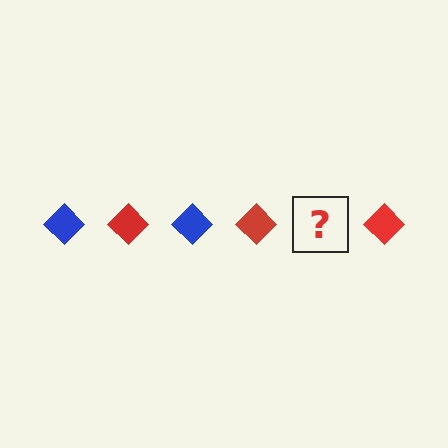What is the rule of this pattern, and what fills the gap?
The rule is that the pattern cycles through blue, red diamonds. The gap should be filled with a blue diamond.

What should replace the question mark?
The question mark should be replaced with a blue diamond.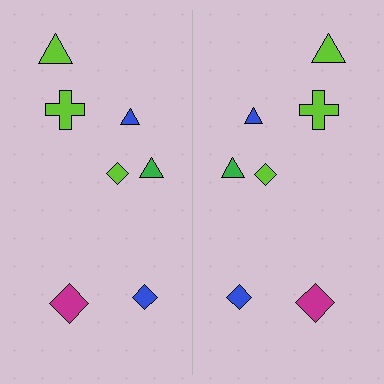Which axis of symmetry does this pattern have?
The pattern has a vertical axis of symmetry running through the center of the image.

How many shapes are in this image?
There are 14 shapes in this image.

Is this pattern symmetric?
Yes, this pattern has bilateral (reflection) symmetry.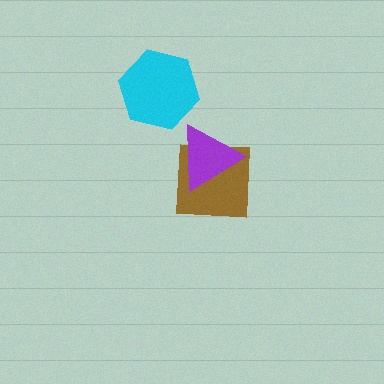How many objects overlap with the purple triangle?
1 object overlaps with the purple triangle.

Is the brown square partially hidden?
Yes, it is partially covered by another shape.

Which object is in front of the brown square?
The purple triangle is in front of the brown square.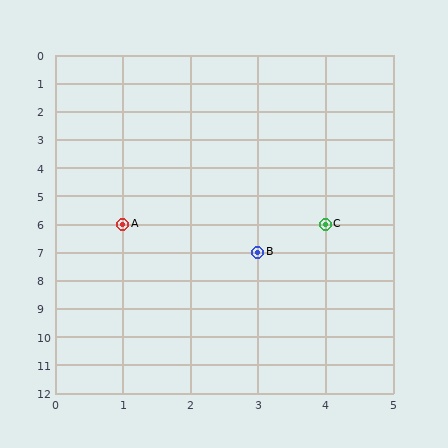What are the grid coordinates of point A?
Point A is at grid coordinates (1, 6).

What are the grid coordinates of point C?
Point C is at grid coordinates (4, 6).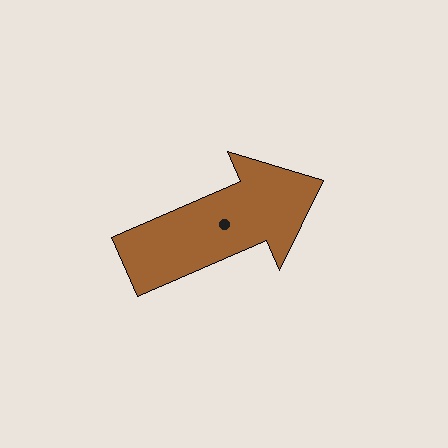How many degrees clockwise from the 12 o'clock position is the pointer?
Approximately 67 degrees.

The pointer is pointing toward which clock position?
Roughly 2 o'clock.